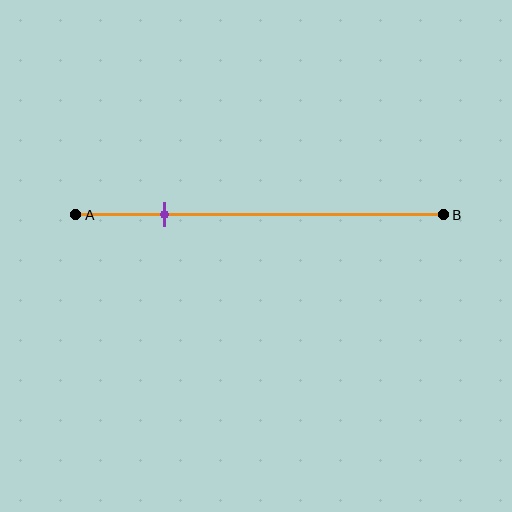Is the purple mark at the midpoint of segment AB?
No, the mark is at about 25% from A, not at the 50% midpoint.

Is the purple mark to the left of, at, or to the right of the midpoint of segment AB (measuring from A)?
The purple mark is to the left of the midpoint of segment AB.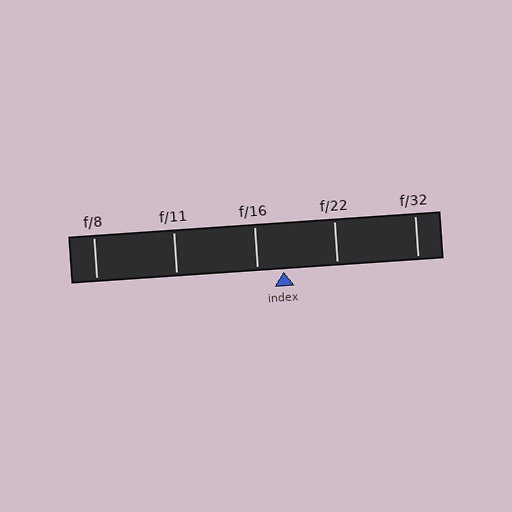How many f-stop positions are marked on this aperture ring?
There are 5 f-stop positions marked.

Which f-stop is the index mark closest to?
The index mark is closest to f/16.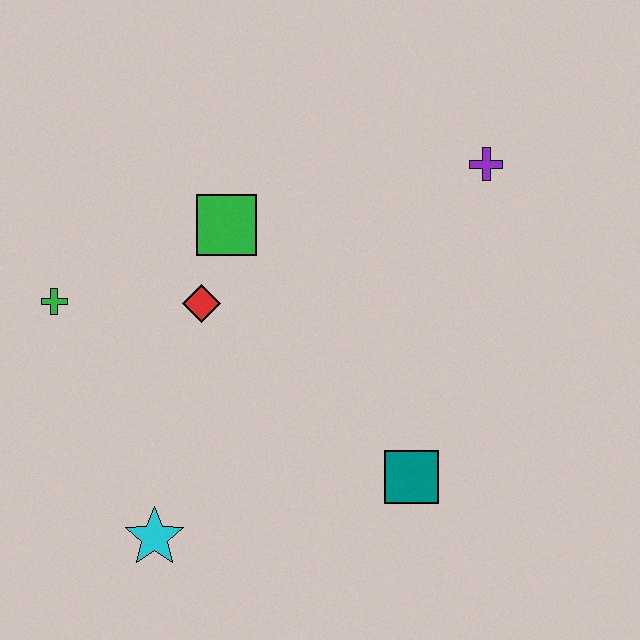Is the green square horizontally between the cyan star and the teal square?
Yes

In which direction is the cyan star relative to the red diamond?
The cyan star is below the red diamond.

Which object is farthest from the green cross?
The purple cross is farthest from the green cross.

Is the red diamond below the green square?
Yes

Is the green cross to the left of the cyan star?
Yes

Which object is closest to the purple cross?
The green square is closest to the purple cross.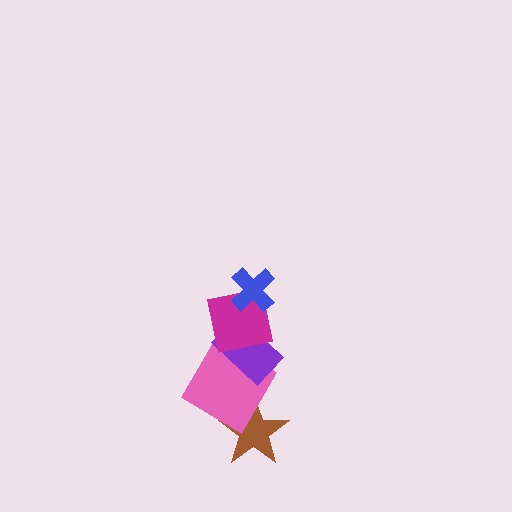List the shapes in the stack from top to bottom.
From top to bottom: the blue cross, the magenta square, the purple rectangle, the pink diamond, the brown star.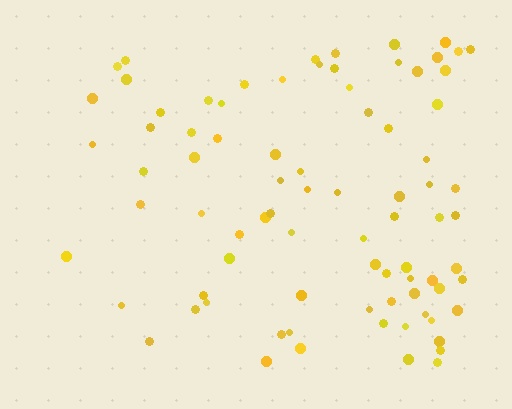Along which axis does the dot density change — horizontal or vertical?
Horizontal.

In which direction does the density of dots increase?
From left to right, with the right side densest.